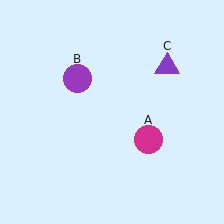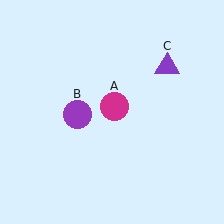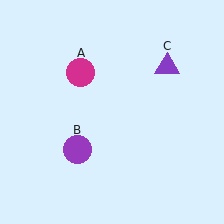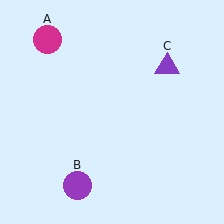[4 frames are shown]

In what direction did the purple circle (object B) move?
The purple circle (object B) moved down.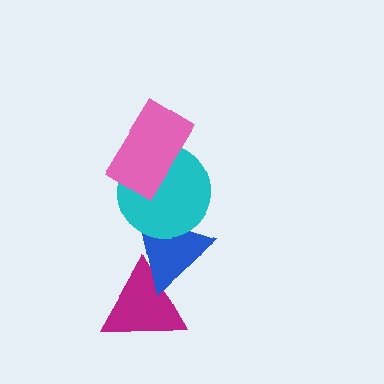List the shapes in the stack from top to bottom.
From top to bottom: the pink rectangle, the cyan circle, the blue triangle, the magenta triangle.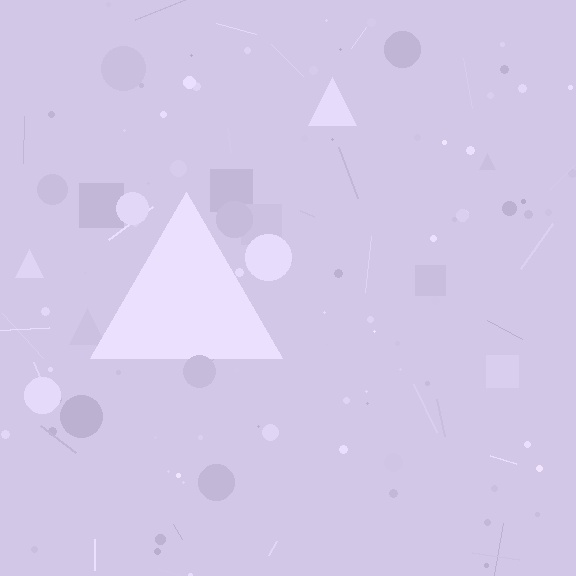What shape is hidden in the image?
A triangle is hidden in the image.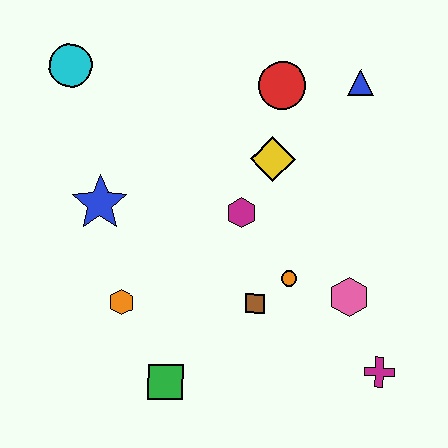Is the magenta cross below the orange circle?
Yes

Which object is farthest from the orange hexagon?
The blue triangle is farthest from the orange hexagon.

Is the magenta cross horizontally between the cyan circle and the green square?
No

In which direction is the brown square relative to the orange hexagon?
The brown square is to the right of the orange hexagon.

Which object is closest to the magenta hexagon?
The yellow diamond is closest to the magenta hexagon.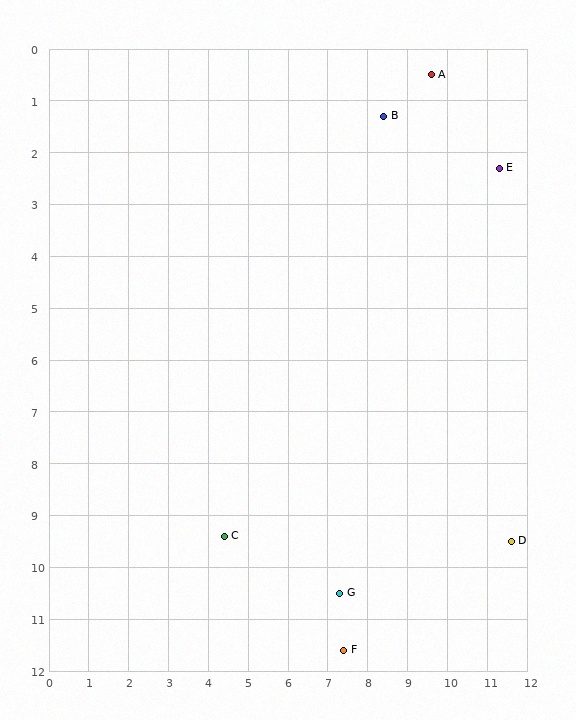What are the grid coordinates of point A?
Point A is at approximately (9.6, 0.5).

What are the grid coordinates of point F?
Point F is at approximately (7.4, 11.6).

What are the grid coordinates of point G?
Point G is at approximately (7.3, 10.5).